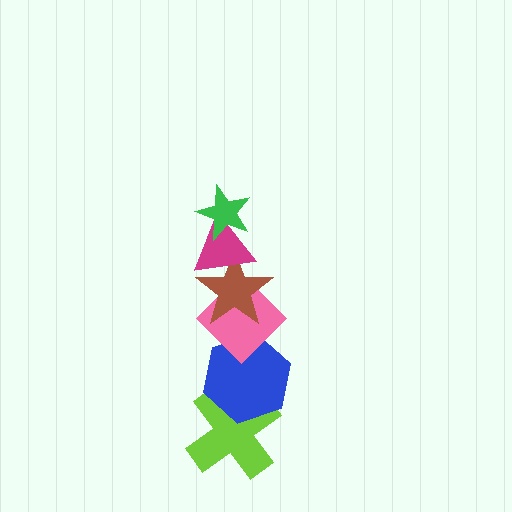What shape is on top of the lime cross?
The blue hexagon is on top of the lime cross.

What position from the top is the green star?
The green star is 1st from the top.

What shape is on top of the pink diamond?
The brown star is on top of the pink diamond.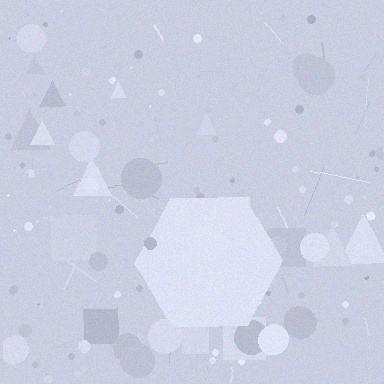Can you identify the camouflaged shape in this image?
The camouflaged shape is a hexagon.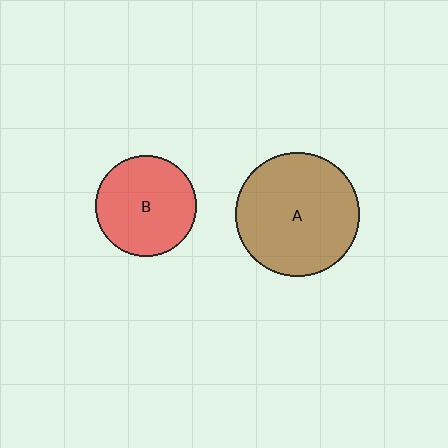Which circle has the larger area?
Circle A (brown).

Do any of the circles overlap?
No, none of the circles overlap.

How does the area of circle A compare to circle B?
Approximately 1.5 times.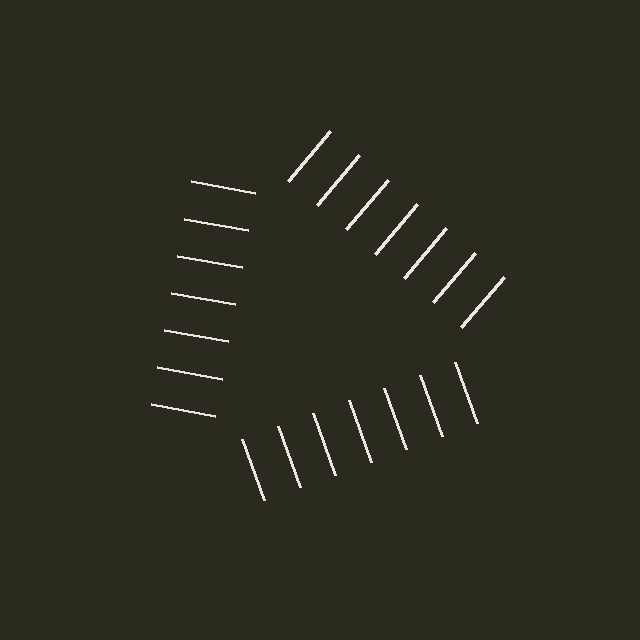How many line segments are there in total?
21 — 7 along each of the 3 edges.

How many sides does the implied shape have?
3 sides — the line-ends trace a triangle.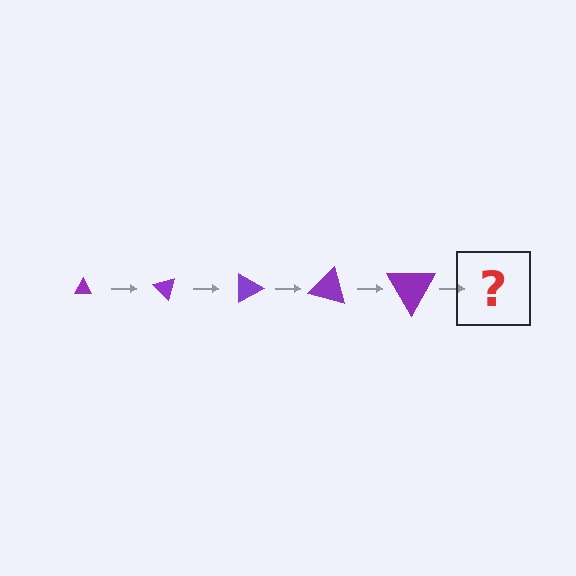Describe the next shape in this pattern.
It should be a triangle, larger than the previous one and rotated 225 degrees from the start.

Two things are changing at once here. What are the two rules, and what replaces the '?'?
The two rules are that the triangle grows larger each step and it rotates 45 degrees each step. The '?' should be a triangle, larger than the previous one and rotated 225 degrees from the start.